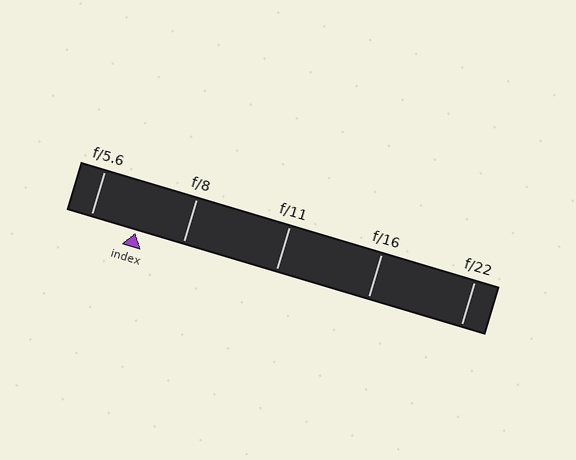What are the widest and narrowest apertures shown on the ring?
The widest aperture shown is f/5.6 and the narrowest is f/22.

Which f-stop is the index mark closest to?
The index mark is closest to f/5.6.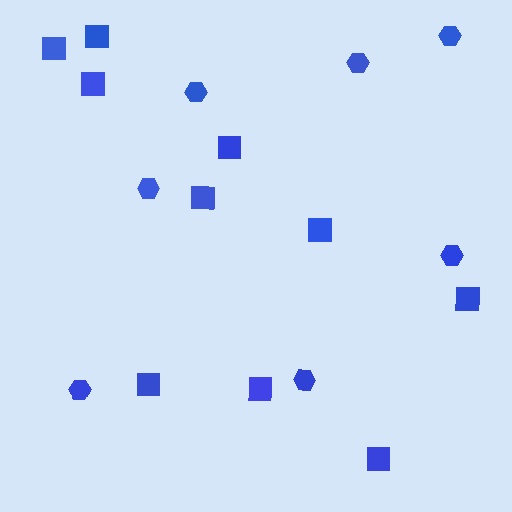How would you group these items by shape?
There are 2 groups: one group of squares (10) and one group of hexagons (7).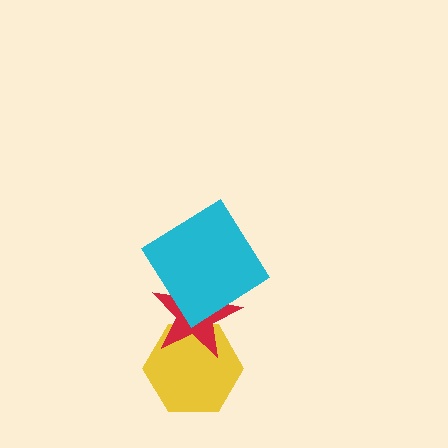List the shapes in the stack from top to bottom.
From top to bottom: the cyan diamond, the red star, the yellow hexagon.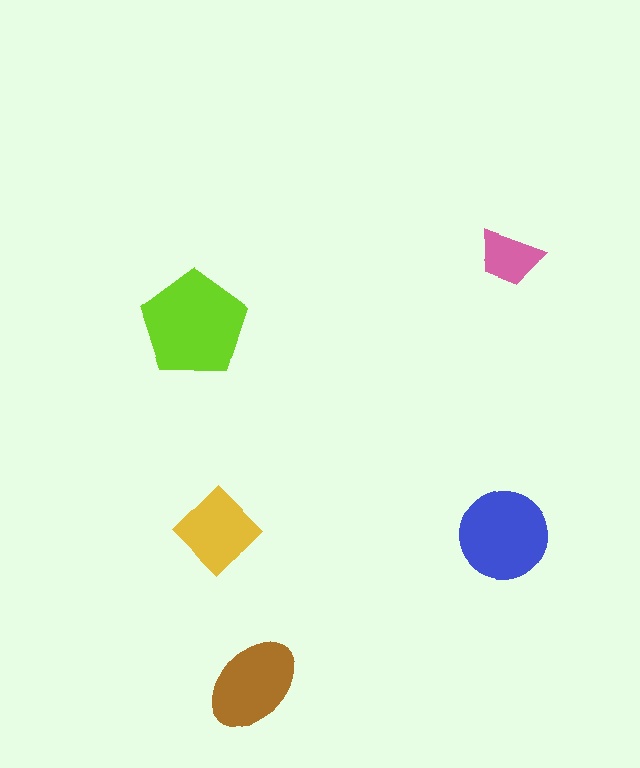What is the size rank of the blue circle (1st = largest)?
2nd.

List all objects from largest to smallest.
The lime pentagon, the blue circle, the brown ellipse, the yellow diamond, the pink trapezoid.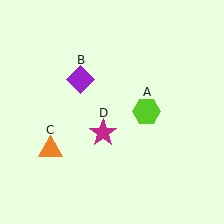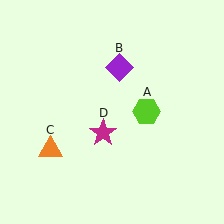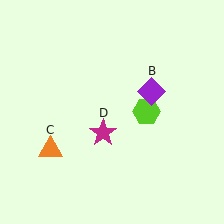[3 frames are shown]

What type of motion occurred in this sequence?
The purple diamond (object B) rotated clockwise around the center of the scene.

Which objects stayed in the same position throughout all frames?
Lime hexagon (object A) and orange triangle (object C) and magenta star (object D) remained stationary.